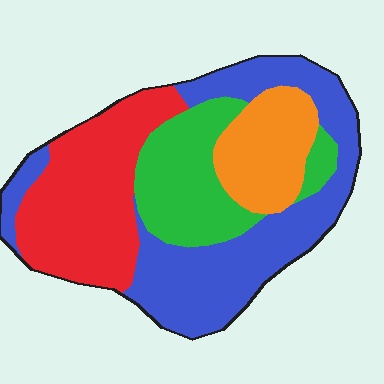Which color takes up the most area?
Blue, at roughly 35%.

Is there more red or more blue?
Blue.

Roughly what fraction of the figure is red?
Red covers around 30% of the figure.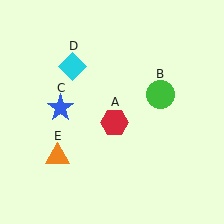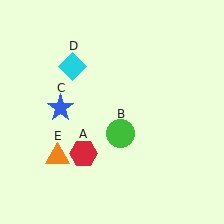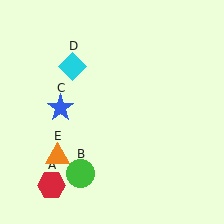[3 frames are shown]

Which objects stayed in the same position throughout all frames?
Blue star (object C) and cyan diamond (object D) and orange triangle (object E) remained stationary.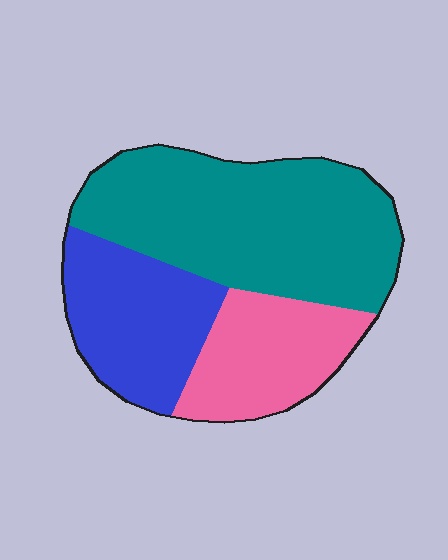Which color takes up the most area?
Teal, at roughly 50%.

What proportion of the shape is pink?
Pink covers about 25% of the shape.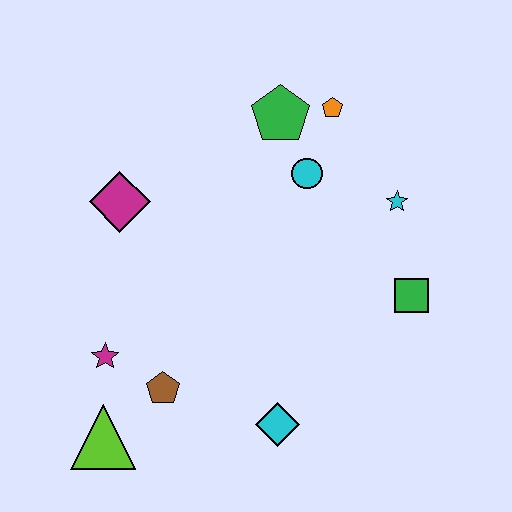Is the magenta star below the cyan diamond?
No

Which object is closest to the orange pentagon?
The green pentagon is closest to the orange pentagon.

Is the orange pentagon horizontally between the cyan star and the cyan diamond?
Yes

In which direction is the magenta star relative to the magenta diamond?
The magenta star is below the magenta diamond.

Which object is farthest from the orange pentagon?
The lime triangle is farthest from the orange pentagon.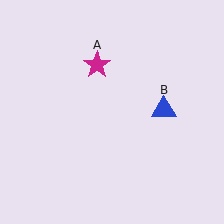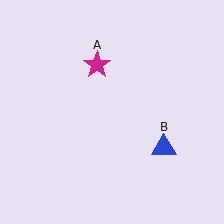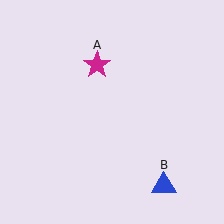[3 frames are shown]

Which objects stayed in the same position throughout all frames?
Magenta star (object A) remained stationary.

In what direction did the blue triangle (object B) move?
The blue triangle (object B) moved down.